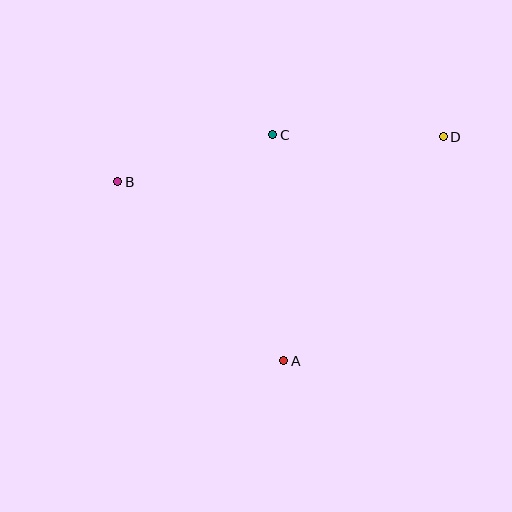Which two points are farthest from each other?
Points B and D are farthest from each other.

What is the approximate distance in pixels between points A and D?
The distance between A and D is approximately 275 pixels.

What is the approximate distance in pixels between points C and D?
The distance between C and D is approximately 171 pixels.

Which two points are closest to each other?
Points B and C are closest to each other.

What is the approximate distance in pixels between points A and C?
The distance between A and C is approximately 226 pixels.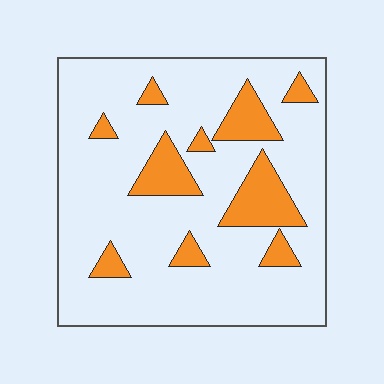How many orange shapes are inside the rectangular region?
10.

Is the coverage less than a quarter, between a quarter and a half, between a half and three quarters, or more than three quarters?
Less than a quarter.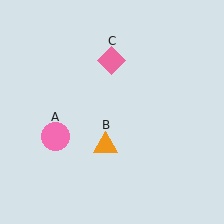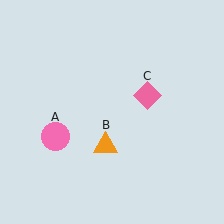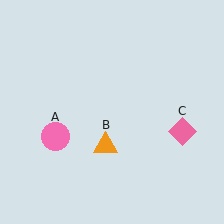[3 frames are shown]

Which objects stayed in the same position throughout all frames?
Pink circle (object A) and orange triangle (object B) remained stationary.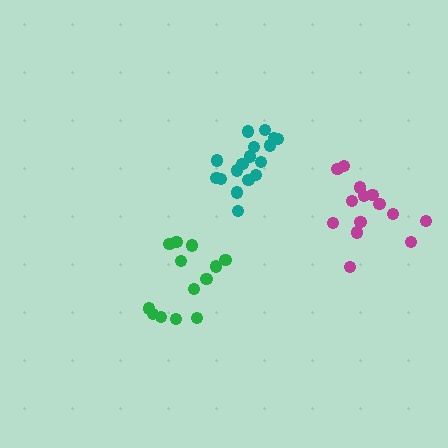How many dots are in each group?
Group 1: 17 dots, Group 2: 13 dots, Group 3: 14 dots (44 total).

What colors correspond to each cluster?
The clusters are colored: teal, green, magenta.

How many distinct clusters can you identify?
There are 3 distinct clusters.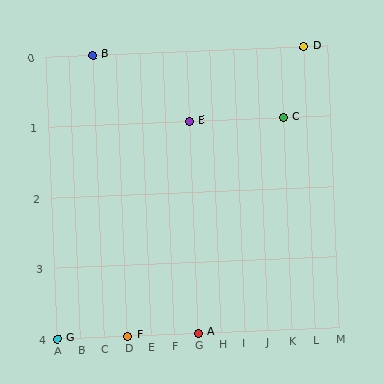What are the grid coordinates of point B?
Point B is at grid coordinates (C, 0).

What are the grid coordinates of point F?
Point F is at grid coordinates (D, 4).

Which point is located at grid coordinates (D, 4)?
Point F is at (D, 4).